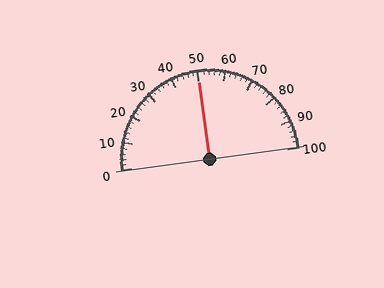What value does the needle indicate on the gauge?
The needle indicates approximately 50.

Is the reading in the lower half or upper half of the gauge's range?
The reading is in the upper half of the range (0 to 100).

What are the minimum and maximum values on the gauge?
The gauge ranges from 0 to 100.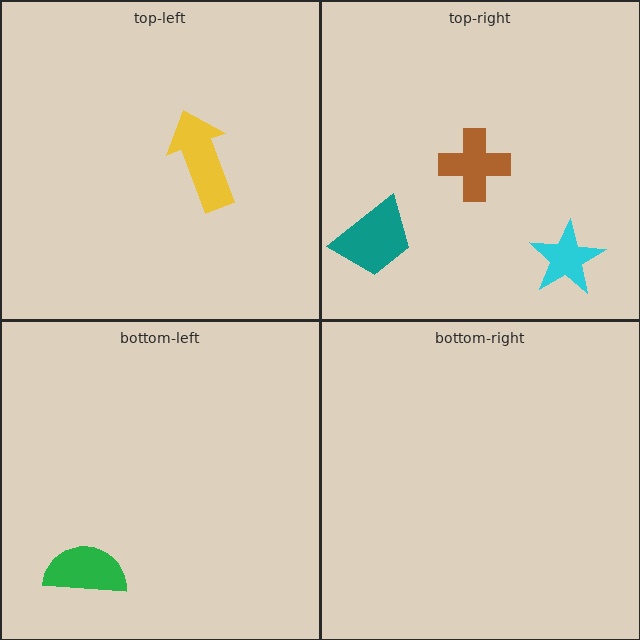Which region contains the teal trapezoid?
The top-right region.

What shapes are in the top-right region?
The teal trapezoid, the cyan star, the brown cross.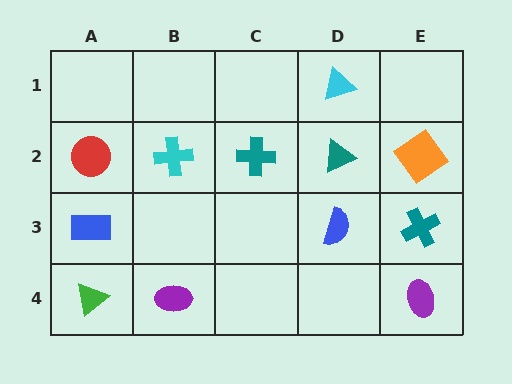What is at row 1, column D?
A cyan triangle.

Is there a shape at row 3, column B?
No, that cell is empty.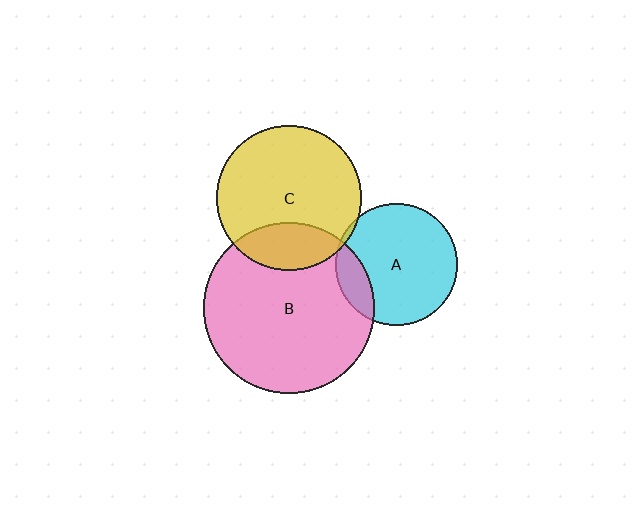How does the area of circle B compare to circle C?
Approximately 1.4 times.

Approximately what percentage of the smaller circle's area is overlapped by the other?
Approximately 15%.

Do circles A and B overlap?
Yes.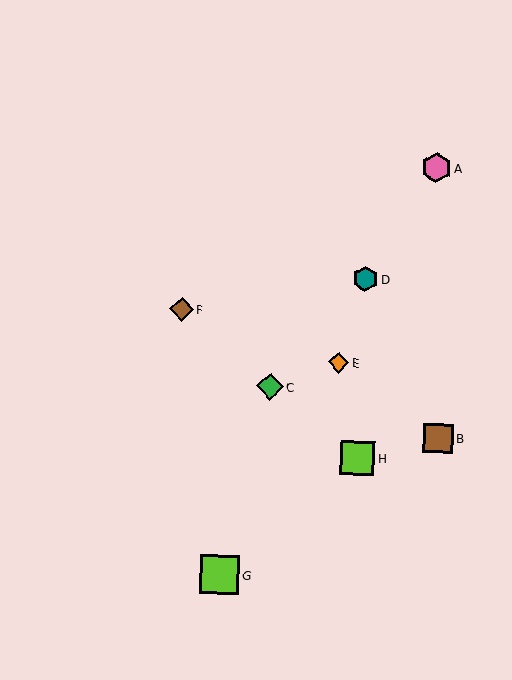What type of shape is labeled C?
Shape C is a green diamond.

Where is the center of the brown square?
The center of the brown square is at (438, 438).